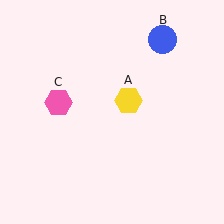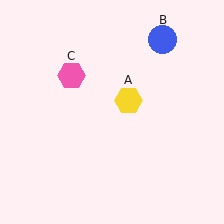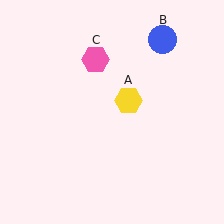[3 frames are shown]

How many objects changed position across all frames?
1 object changed position: pink hexagon (object C).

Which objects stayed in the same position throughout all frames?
Yellow hexagon (object A) and blue circle (object B) remained stationary.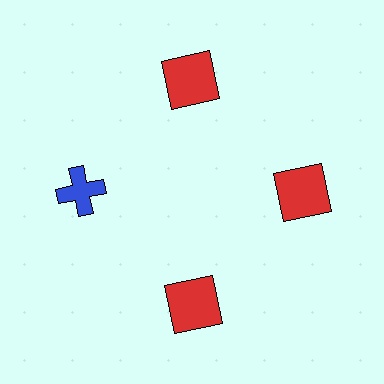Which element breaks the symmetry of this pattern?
The blue cross at roughly the 9 o'clock position breaks the symmetry. All other shapes are red squares.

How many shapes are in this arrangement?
There are 4 shapes arranged in a ring pattern.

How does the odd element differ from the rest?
It differs in both color (blue instead of red) and shape (cross instead of square).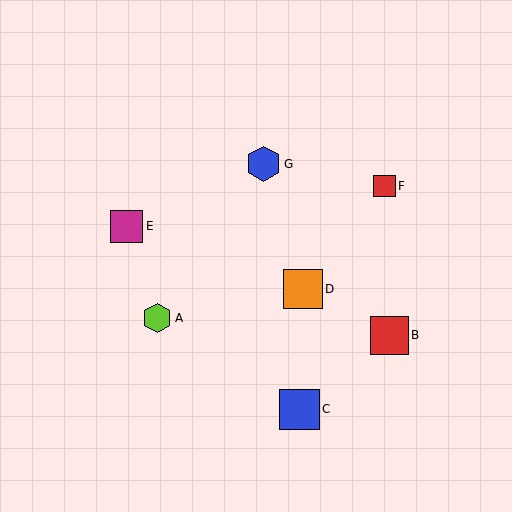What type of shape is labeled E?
Shape E is a magenta square.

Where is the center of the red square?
The center of the red square is at (385, 186).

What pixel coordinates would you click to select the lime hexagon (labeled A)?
Click at (157, 318) to select the lime hexagon A.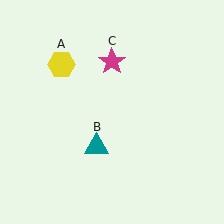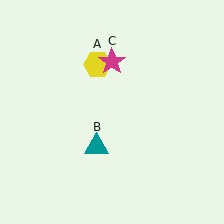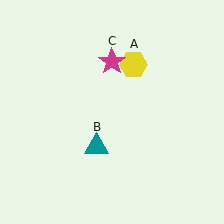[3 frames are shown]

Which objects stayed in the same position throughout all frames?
Teal triangle (object B) and magenta star (object C) remained stationary.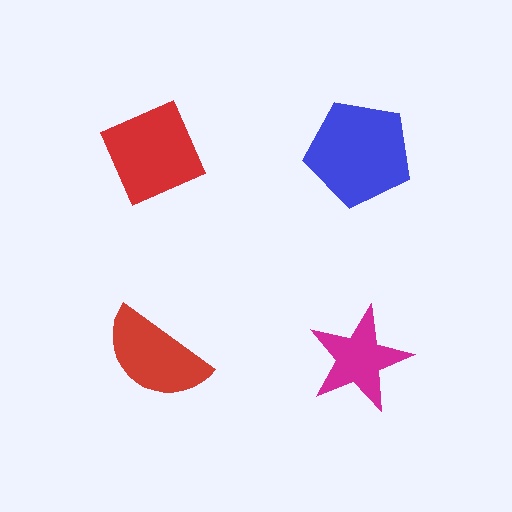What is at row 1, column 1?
A red diamond.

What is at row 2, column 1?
A red semicircle.